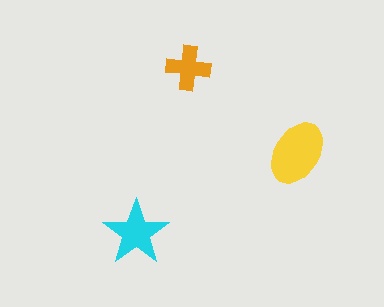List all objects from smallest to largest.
The orange cross, the cyan star, the yellow ellipse.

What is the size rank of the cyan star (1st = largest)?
2nd.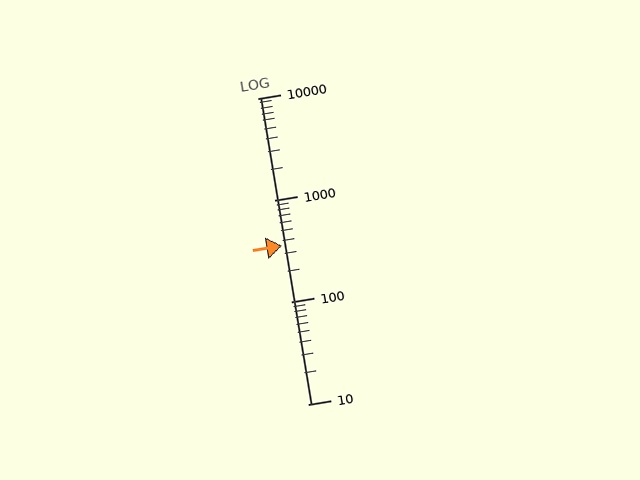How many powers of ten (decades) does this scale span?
The scale spans 3 decades, from 10 to 10000.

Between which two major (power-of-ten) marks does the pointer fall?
The pointer is between 100 and 1000.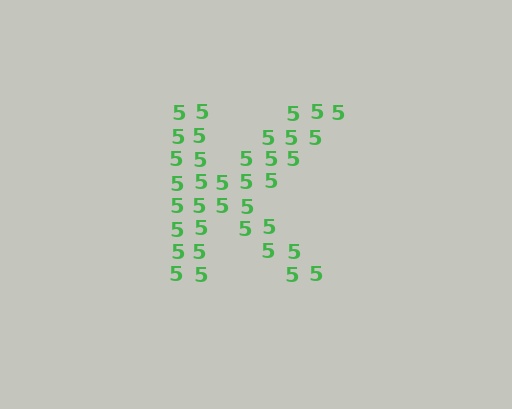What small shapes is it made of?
It is made of small digit 5's.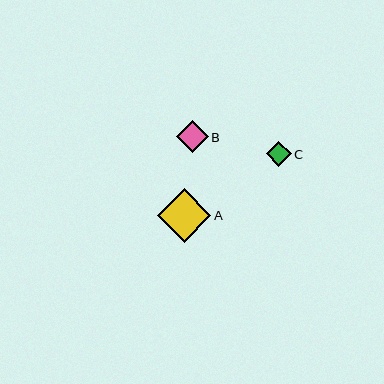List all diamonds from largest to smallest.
From largest to smallest: A, B, C.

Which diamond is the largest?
Diamond A is the largest with a size of approximately 54 pixels.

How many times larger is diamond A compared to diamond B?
Diamond A is approximately 1.7 times the size of diamond B.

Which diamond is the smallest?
Diamond C is the smallest with a size of approximately 25 pixels.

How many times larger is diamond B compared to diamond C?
Diamond B is approximately 1.3 times the size of diamond C.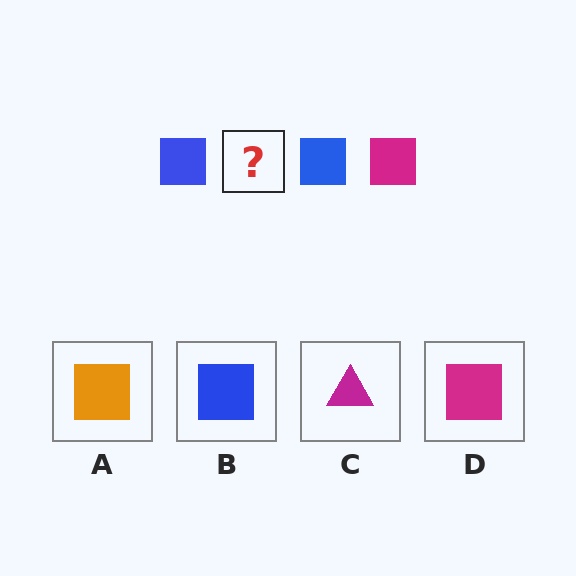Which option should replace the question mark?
Option D.